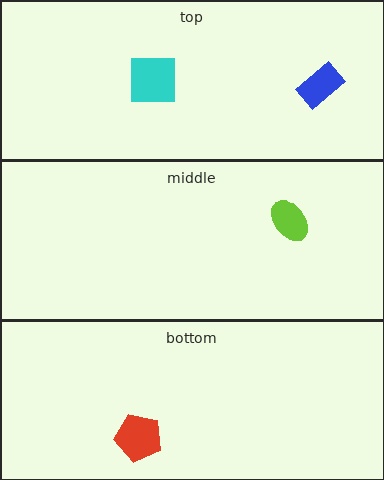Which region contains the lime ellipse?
The middle region.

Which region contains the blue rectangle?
The top region.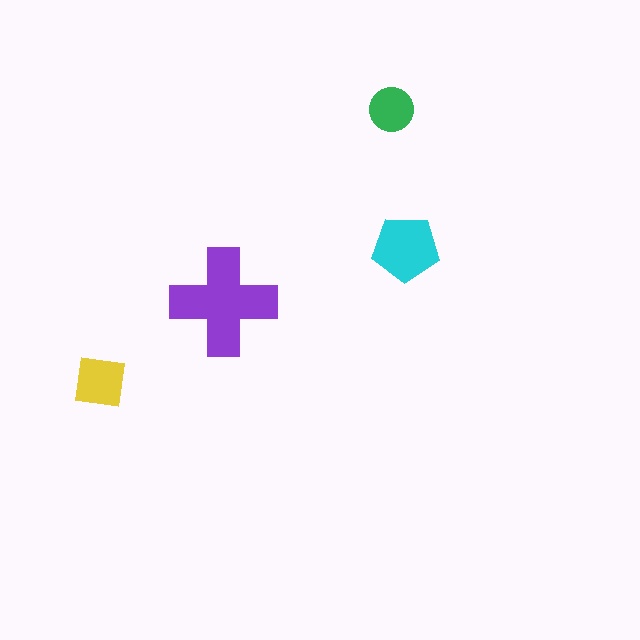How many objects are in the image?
There are 4 objects in the image.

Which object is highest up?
The green circle is topmost.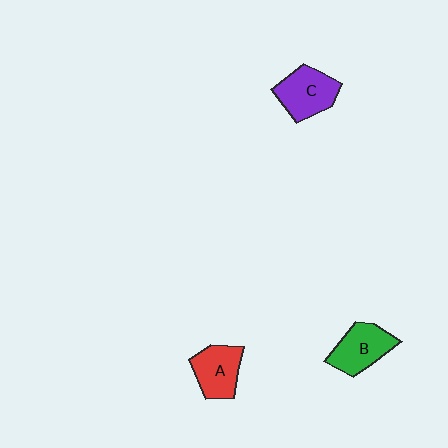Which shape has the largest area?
Shape C (purple).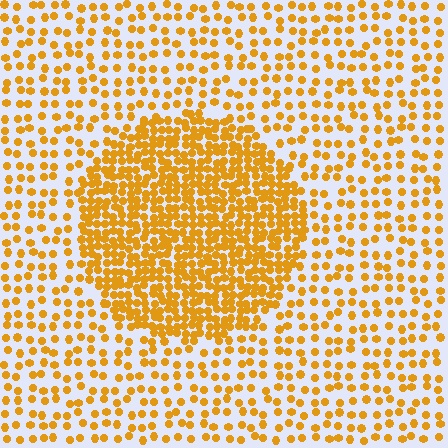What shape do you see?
I see a circle.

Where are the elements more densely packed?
The elements are more densely packed inside the circle boundary.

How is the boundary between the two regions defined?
The boundary is defined by a change in element density (approximately 2.5x ratio). All elements are the same color, size, and shape.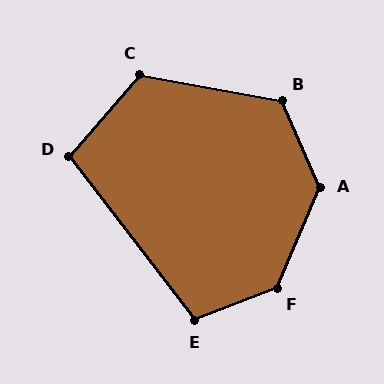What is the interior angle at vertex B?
Approximately 124 degrees (obtuse).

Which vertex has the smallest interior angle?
D, at approximately 102 degrees.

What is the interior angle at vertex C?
Approximately 121 degrees (obtuse).